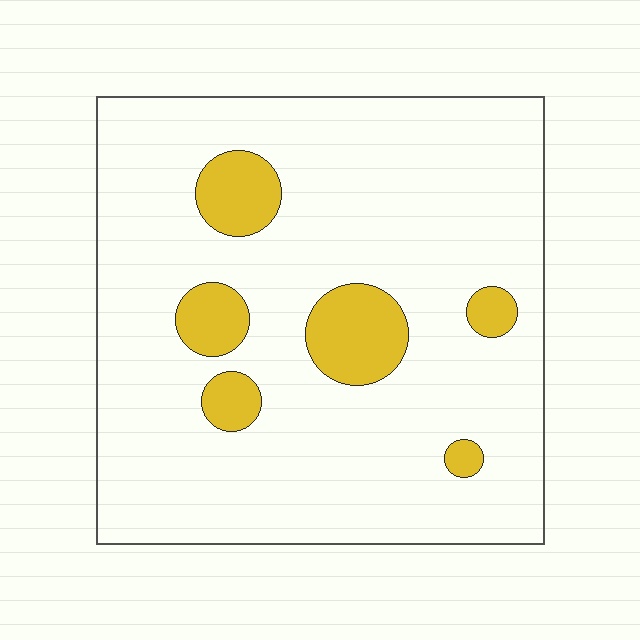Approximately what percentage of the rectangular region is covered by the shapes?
Approximately 10%.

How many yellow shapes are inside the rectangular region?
6.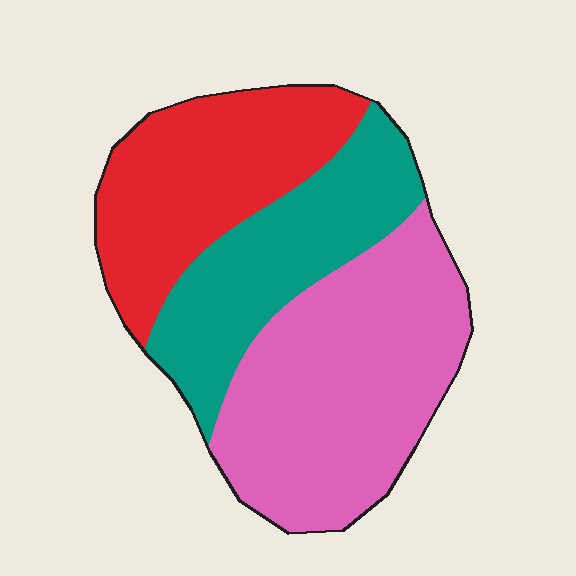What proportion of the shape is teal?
Teal takes up between a quarter and a half of the shape.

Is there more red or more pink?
Pink.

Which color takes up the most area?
Pink, at roughly 45%.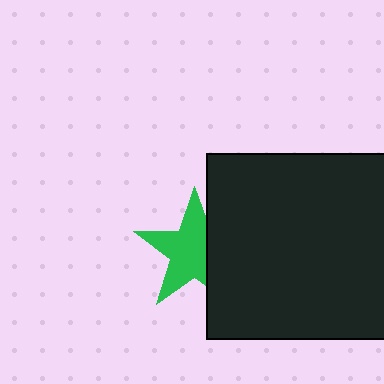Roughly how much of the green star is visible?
Most of it is visible (roughly 67%).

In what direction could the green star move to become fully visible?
The green star could move left. That would shift it out from behind the black square entirely.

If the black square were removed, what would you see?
You would see the complete green star.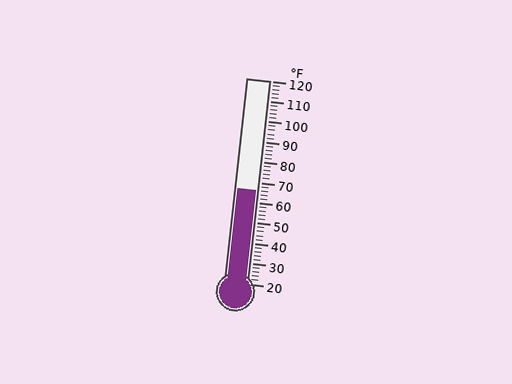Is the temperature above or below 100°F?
The temperature is below 100°F.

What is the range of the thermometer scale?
The thermometer scale ranges from 20°F to 120°F.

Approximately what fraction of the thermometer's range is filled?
The thermometer is filled to approximately 45% of its range.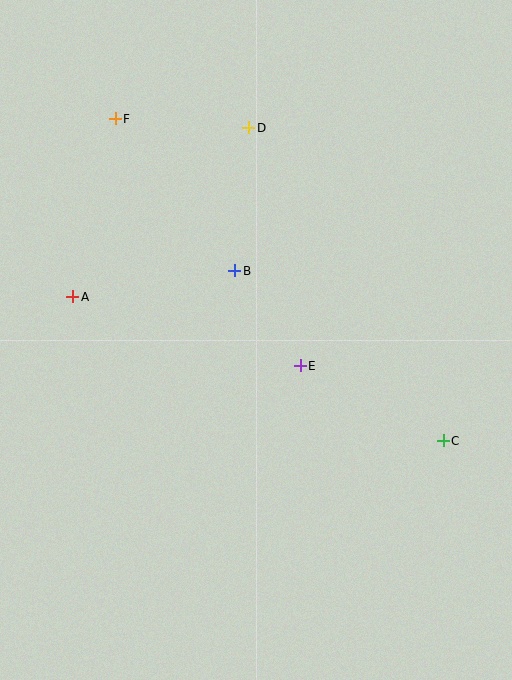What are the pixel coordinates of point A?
Point A is at (73, 297).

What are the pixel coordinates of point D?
Point D is at (249, 128).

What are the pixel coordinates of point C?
Point C is at (443, 441).